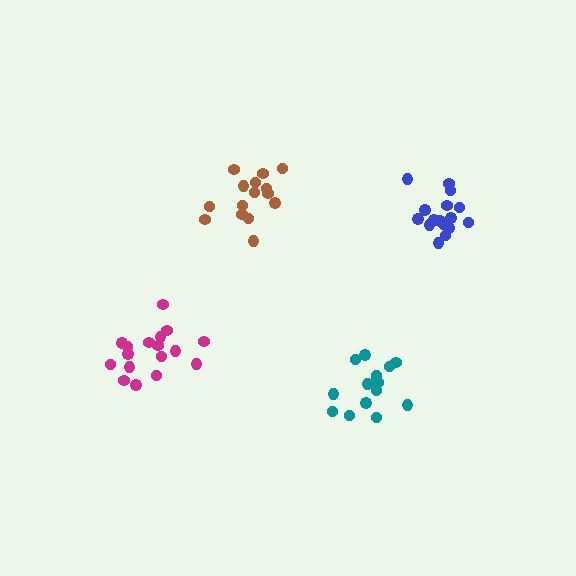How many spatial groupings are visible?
There are 4 spatial groupings.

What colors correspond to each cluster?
The clusters are colored: magenta, brown, blue, teal.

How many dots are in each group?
Group 1: 17 dots, Group 2: 15 dots, Group 3: 16 dots, Group 4: 15 dots (63 total).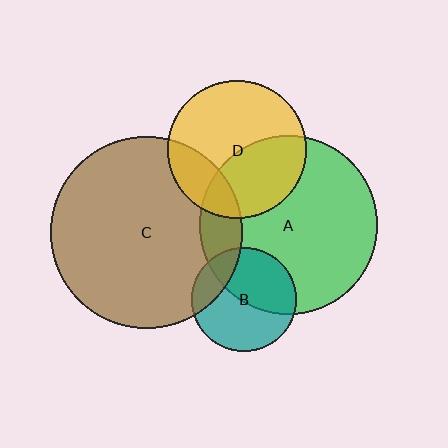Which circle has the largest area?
Circle C (brown).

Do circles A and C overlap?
Yes.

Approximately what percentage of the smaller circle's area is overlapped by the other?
Approximately 15%.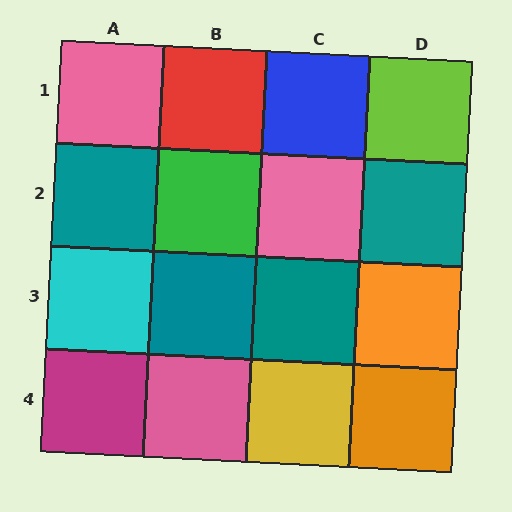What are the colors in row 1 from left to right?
Pink, red, blue, lime.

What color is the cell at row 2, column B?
Green.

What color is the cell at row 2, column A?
Teal.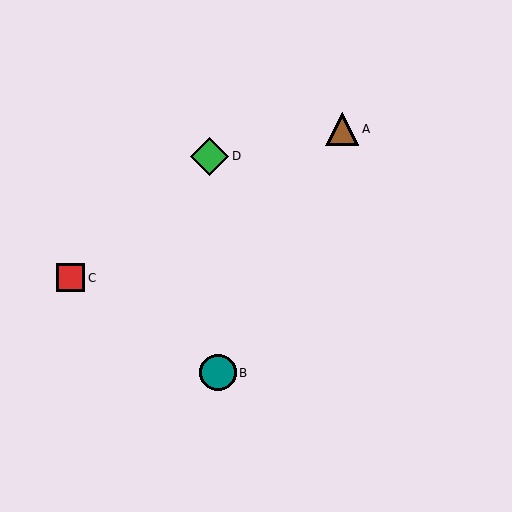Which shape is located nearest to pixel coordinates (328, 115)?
The brown triangle (labeled A) at (342, 129) is nearest to that location.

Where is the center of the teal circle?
The center of the teal circle is at (218, 373).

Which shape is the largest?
The green diamond (labeled D) is the largest.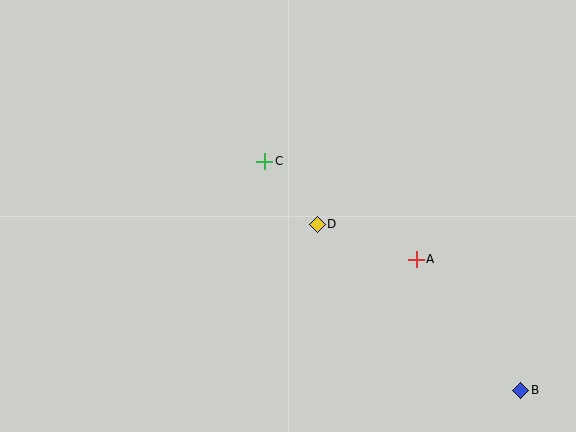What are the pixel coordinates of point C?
Point C is at (265, 161).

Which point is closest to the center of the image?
Point D at (317, 224) is closest to the center.